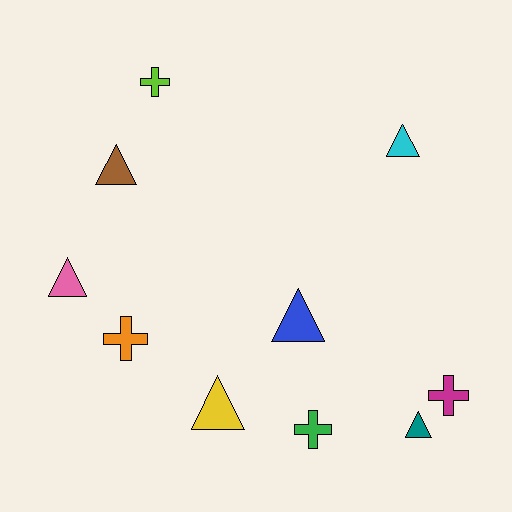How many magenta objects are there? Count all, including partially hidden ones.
There is 1 magenta object.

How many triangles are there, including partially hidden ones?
There are 6 triangles.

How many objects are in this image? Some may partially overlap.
There are 10 objects.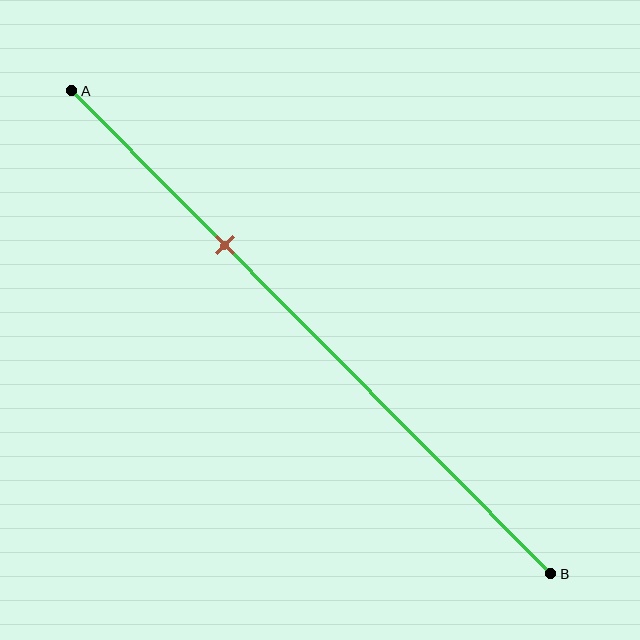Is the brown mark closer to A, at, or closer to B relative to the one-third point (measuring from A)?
The brown mark is approximately at the one-third point of segment AB.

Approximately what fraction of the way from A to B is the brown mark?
The brown mark is approximately 30% of the way from A to B.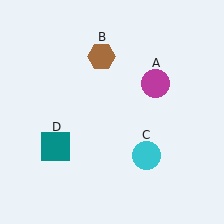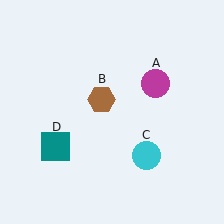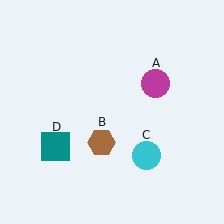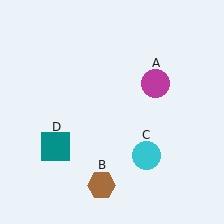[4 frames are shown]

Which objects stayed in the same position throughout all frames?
Magenta circle (object A) and cyan circle (object C) and teal square (object D) remained stationary.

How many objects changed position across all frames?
1 object changed position: brown hexagon (object B).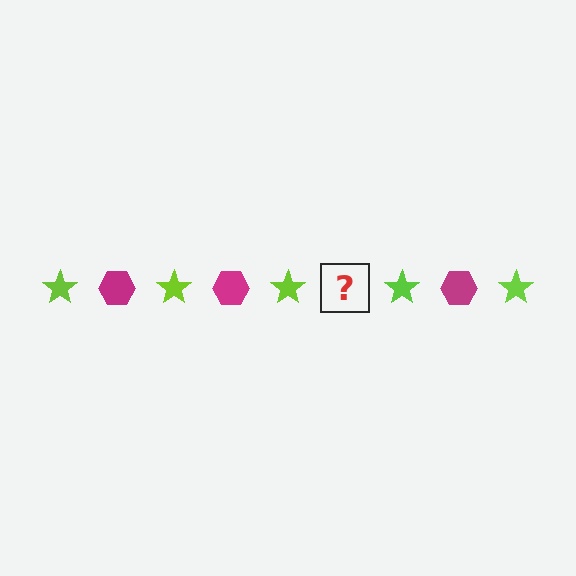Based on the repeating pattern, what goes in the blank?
The blank should be a magenta hexagon.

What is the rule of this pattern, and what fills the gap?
The rule is that the pattern alternates between lime star and magenta hexagon. The gap should be filled with a magenta hexagon.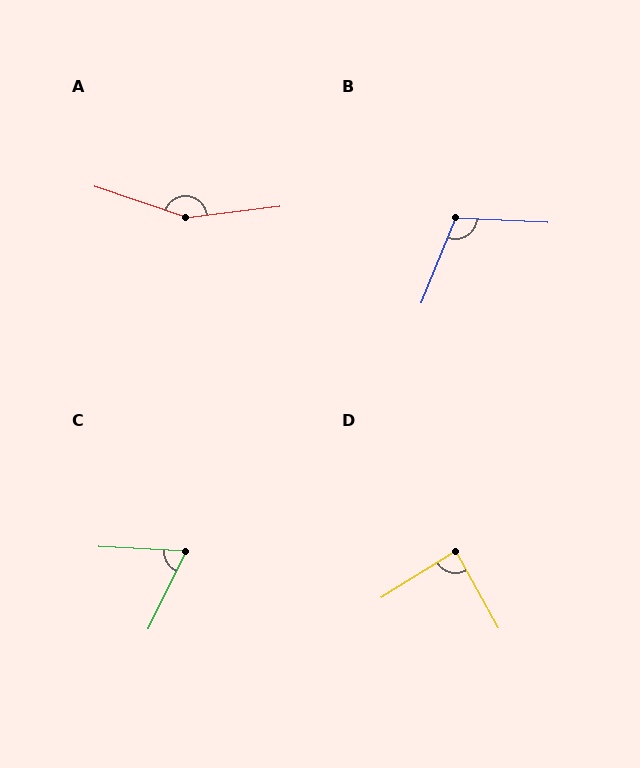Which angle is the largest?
A, at approximately 155 degrees.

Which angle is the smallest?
C, at approximately 67 degrees.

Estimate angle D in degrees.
Approximately 87 degrees.